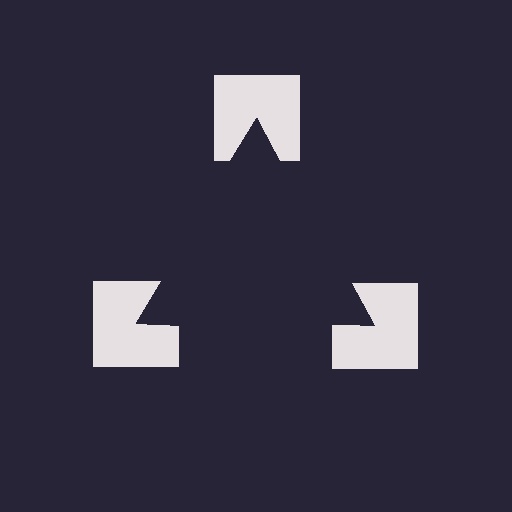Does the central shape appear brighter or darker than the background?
It typically appears slightly darker than the background, even though no actual brightness change is drawn.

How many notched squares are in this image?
There are 3 — one at each vertex of the illusory triangle.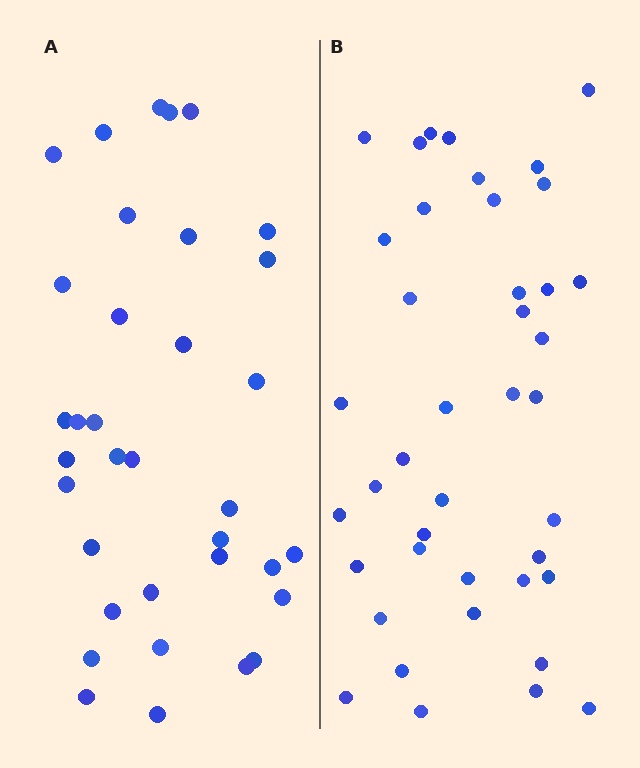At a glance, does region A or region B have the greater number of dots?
Region B (the right region) has more dots.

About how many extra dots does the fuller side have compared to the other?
Region B has about 6 more dots than region A.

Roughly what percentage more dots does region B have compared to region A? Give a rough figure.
About 15% more.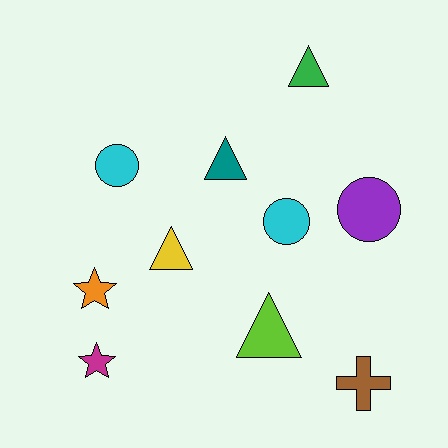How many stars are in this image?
There are 2 stars.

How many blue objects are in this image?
There are no blue objects.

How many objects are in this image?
There are 10 objects.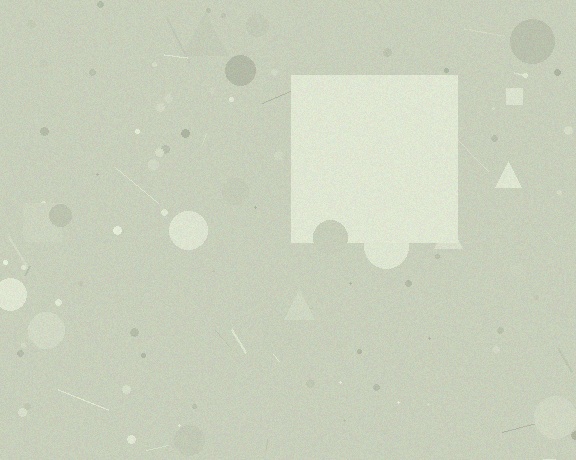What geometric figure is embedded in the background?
A square is embedded in the background.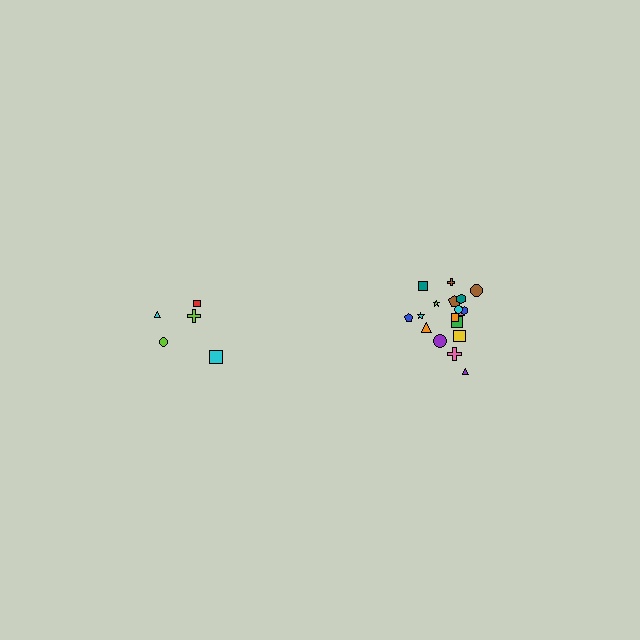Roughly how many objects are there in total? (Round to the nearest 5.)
Roughly 25 objects in total.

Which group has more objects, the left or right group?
The right group.